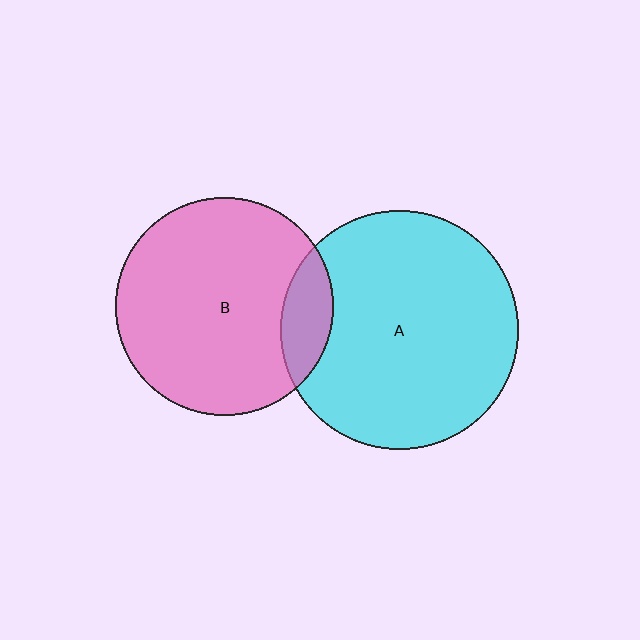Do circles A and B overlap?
Yes.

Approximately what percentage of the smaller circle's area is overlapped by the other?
Approximately 15%.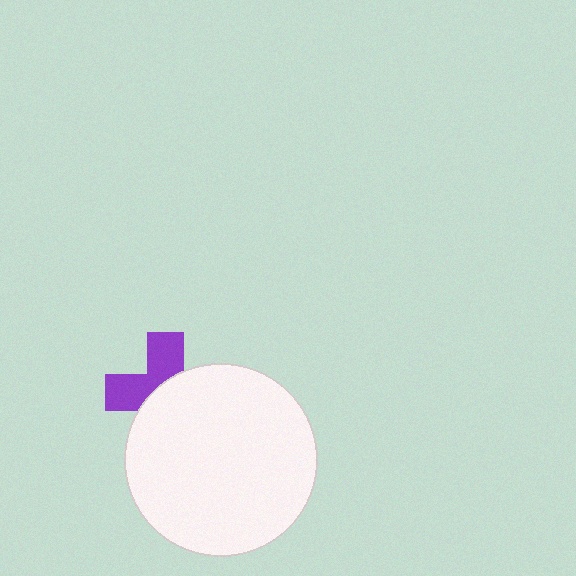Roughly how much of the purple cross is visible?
A small part of it is visible (roughly 44%).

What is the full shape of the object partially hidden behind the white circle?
The partially hidden object is a purple cross.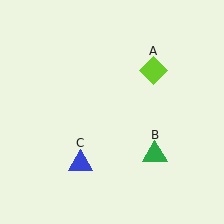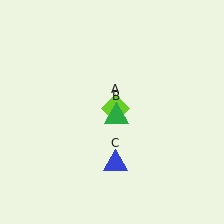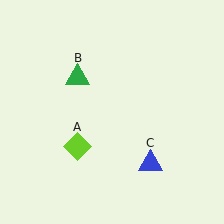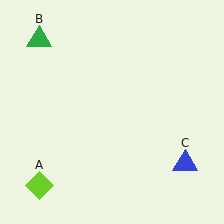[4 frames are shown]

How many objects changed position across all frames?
3 objects changed position: lime diamond (object A), green triangle (object B), blue triangle (object C).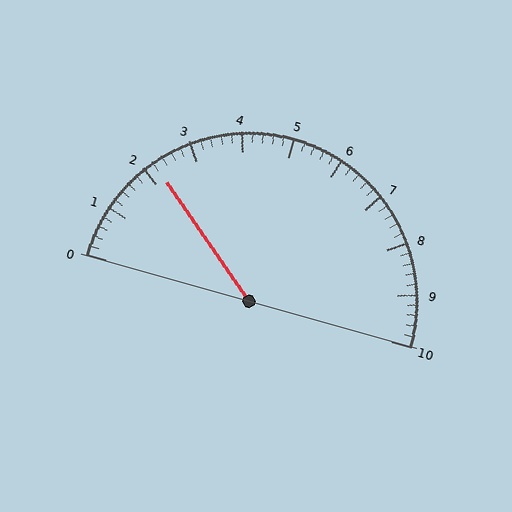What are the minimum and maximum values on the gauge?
The gauge ranges from 0 to 10.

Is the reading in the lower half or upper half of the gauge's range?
The reading is in the lower half of the range (0 to 10).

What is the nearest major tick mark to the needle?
The nearest major tick mark is 2.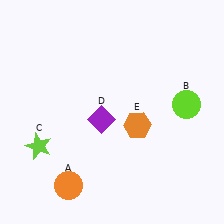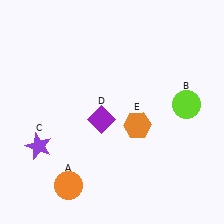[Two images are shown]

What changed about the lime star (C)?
In Image 1, C is lime. In Image 2, it changed to purple.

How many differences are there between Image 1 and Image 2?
There is 1 difference between the two images.